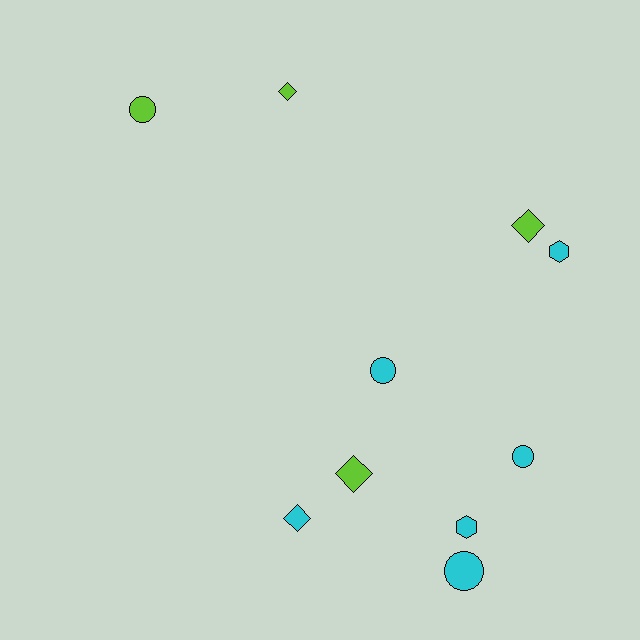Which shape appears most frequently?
Diamond, with 4 objects.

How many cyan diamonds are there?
There is 1 cyan diamond.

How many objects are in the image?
There are 10 objects.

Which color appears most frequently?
Cyan, with 6 objects.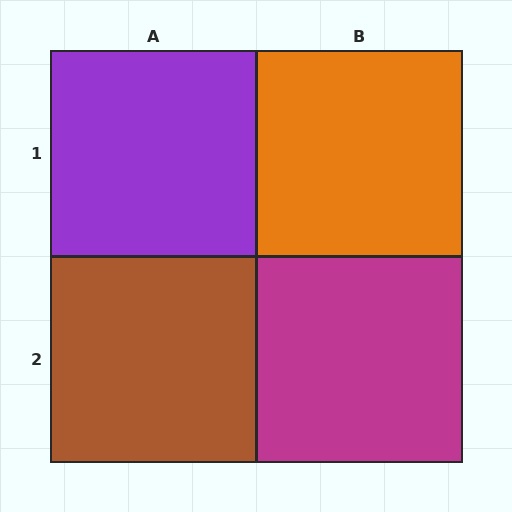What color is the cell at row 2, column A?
Brown.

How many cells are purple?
1 cell is purple.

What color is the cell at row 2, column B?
Magenta.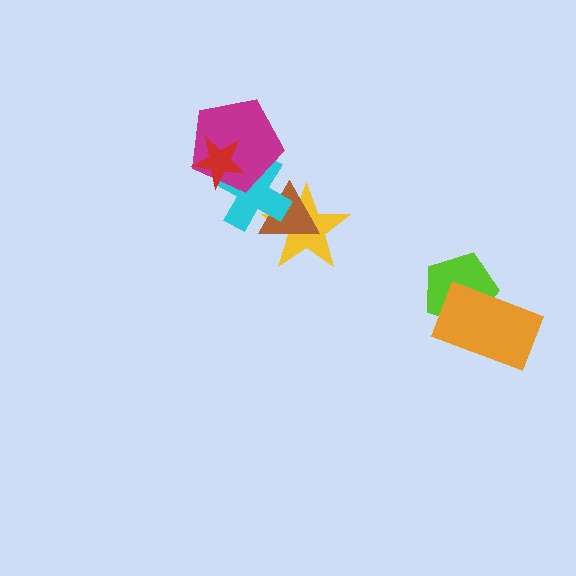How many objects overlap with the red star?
2 objects overlap with the red star.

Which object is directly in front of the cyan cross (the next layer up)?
The magenta pentagon is directly in front of the cyan cross.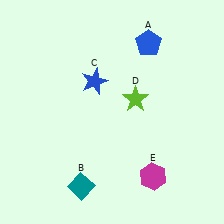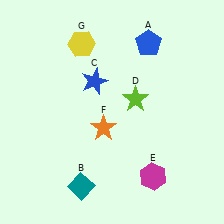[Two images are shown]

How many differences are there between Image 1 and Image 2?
There are 2 differences between the two images.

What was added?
An orange star (F), a yellow hexagon (G) were added in Image 2.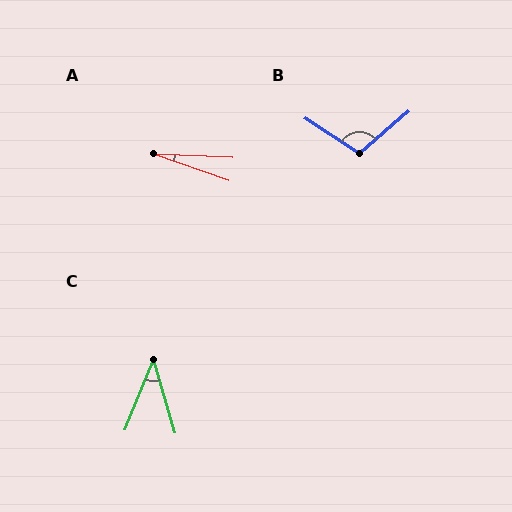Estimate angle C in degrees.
Approximately 38 degrees.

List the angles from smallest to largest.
A (16°), C (38°), B (106°).